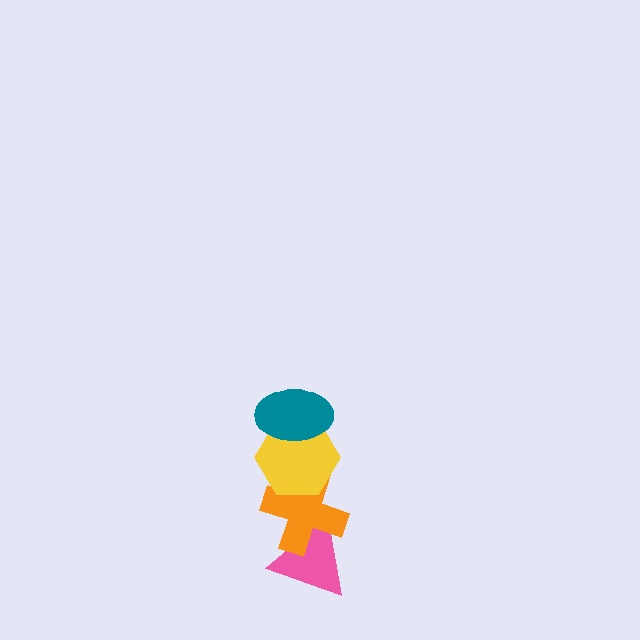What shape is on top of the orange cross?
The yellow hexagon is on top of the orange cross.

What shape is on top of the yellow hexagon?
The teal ellipse is on top of the yellow hexagon.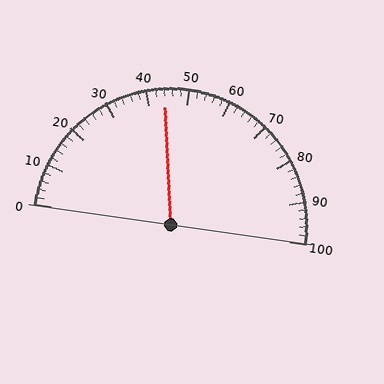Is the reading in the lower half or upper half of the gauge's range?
The reading is in the lower half of the range (0 to 100).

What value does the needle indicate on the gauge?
The needle indicates approximately 44.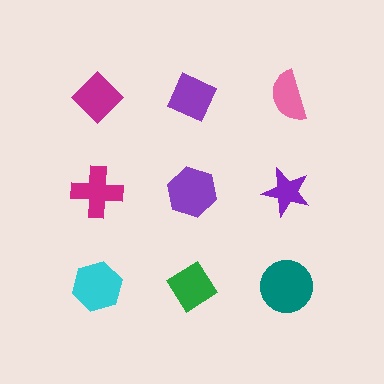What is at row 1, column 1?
A magenta diamond.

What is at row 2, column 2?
A purple hexagon.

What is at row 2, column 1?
A magenta cross.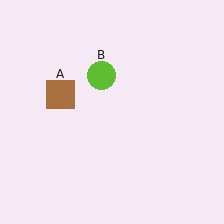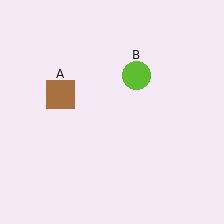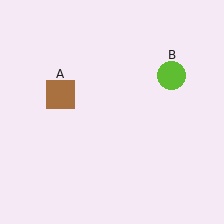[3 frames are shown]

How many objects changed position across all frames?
1 object changed position: lime circle (object B).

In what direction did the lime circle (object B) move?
The lime circle (object B) moved right.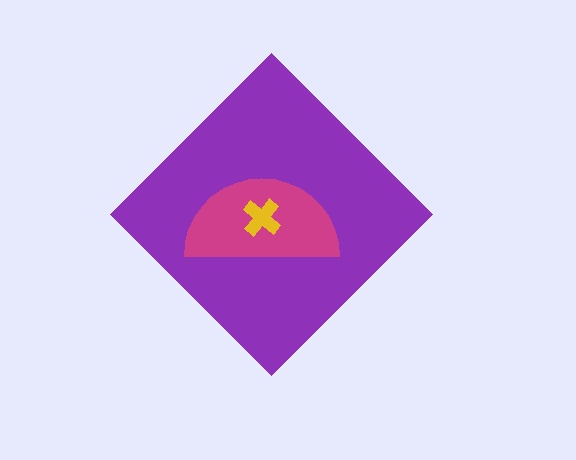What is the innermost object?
The yellow cross.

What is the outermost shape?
The purple diamond.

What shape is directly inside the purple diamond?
The magenta semicircle.